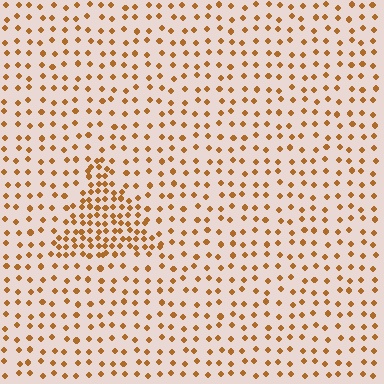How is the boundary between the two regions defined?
The boundary is defined by a change in element density (approximately 2.3x ratio). All elements are the same color, size, and shape.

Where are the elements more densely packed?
The elements are more densely packed inside the triangle boundary.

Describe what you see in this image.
The image contains small brown elements arranged at two different densities. A triangle-shaped region is visible where the elements are more densely packed than the surrounding area.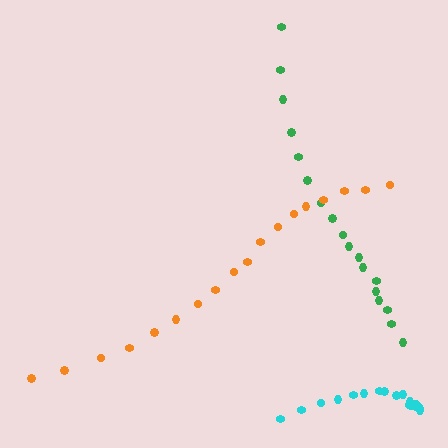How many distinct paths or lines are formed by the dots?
There are 3 distinct paths.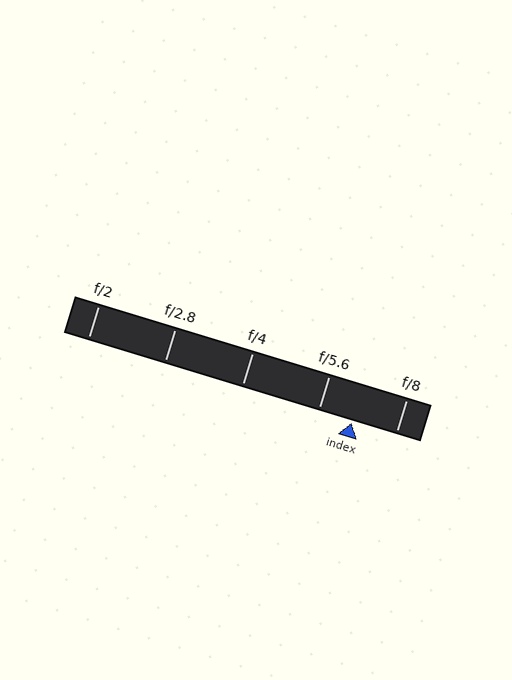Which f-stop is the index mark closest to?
The index mark is closest to f/5.6.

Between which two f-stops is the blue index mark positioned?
The index mark is between f/5.6 and f/8.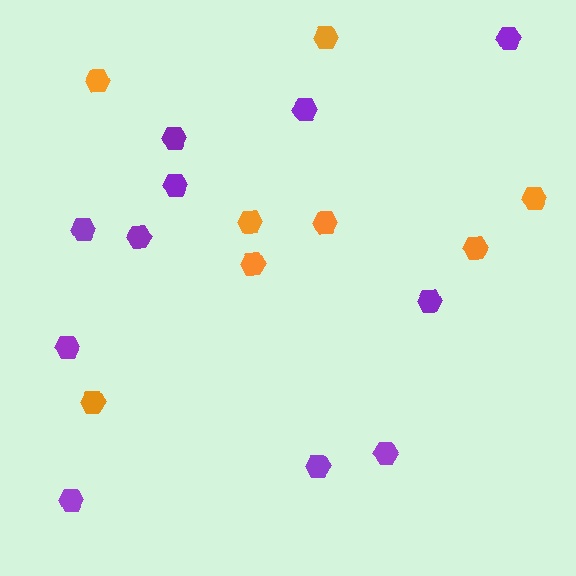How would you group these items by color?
There are 2 groups: one group of purple hexagons (11) and one group of orange hexagons (8).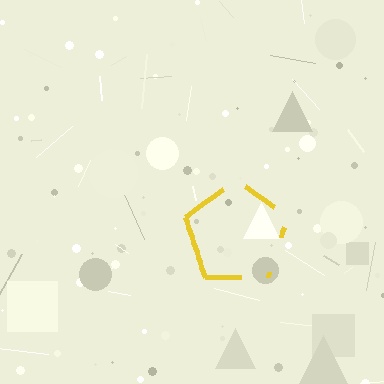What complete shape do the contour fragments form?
The contour fragments form a pentagon.